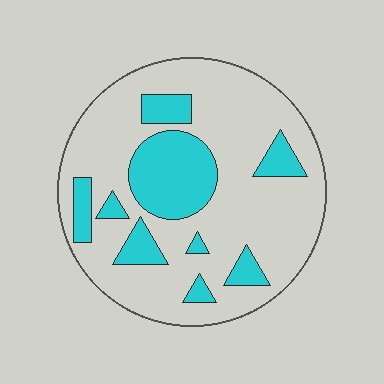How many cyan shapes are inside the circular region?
9.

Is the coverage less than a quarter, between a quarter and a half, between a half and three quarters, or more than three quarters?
Between a quarter and a half.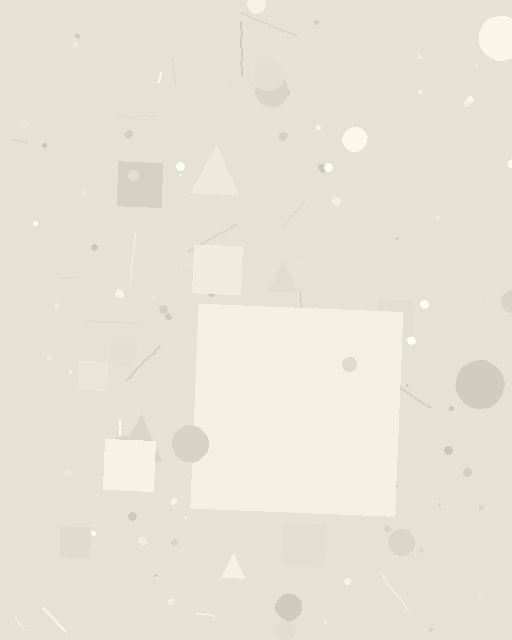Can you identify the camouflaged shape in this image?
The camouflaged shape is a square.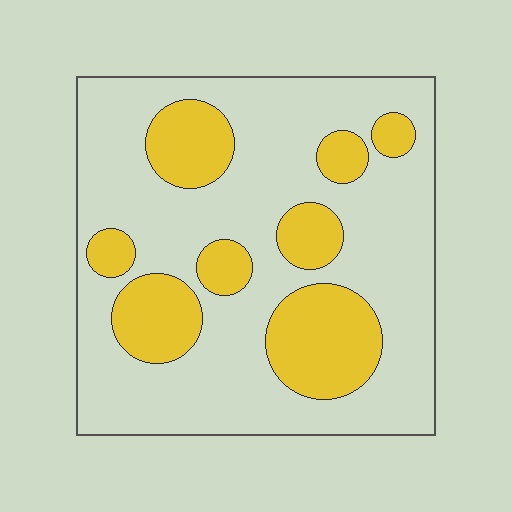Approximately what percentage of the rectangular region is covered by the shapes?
Approximately 30%.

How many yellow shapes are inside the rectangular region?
8.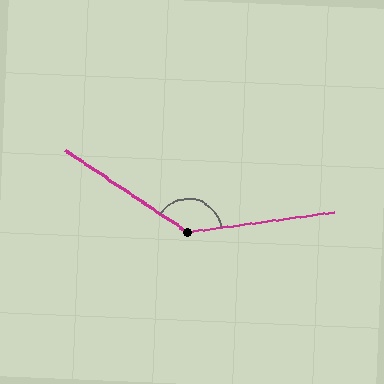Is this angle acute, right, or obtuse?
It is obtuse.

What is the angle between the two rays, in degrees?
Approximately 139 degrees.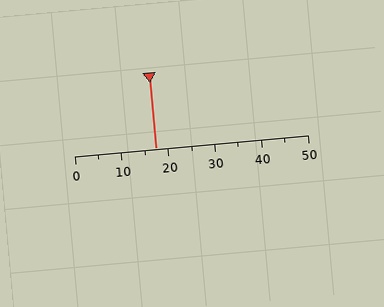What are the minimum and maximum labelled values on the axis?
The axis runs from 0 to 50.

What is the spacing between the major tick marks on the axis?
The major ticks are spaced 10 apart.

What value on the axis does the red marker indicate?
The marker indicates approximately 17.5.